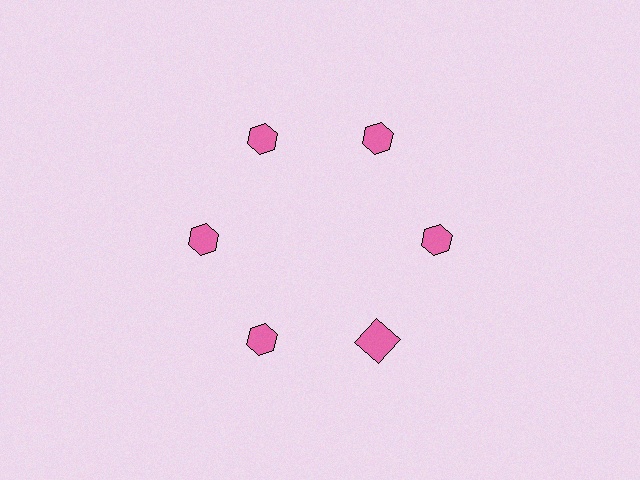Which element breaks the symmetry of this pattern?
The pink square at roughly the 5 o'clock position breaks the symmetry. All other shapes are pink hexagons.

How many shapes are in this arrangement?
There are 6 shapes arranged in a ring pattern.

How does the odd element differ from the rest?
It has a different shape: square instead of hexagon.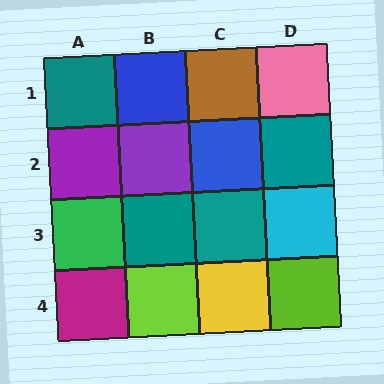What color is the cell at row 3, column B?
Teal.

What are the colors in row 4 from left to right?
Magenta, lime, yellow, lime.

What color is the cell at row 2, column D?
Teal.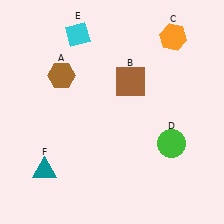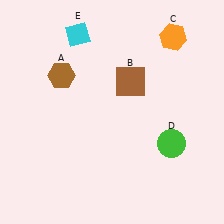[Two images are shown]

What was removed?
The teal triangle (F) was removed in Image 2.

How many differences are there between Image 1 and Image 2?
There is 1 difference between the two images.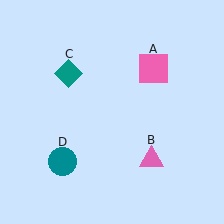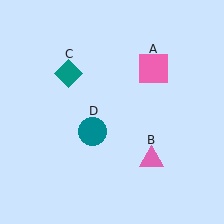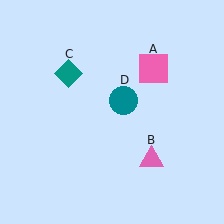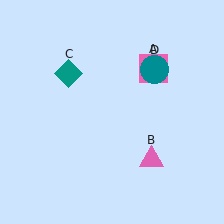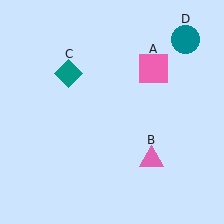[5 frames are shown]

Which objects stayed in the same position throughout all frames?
Pink square (object A) and pink triangle (object B) and teal diamond (object C) remained stationary.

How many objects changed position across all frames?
1 object changed position: teal circle (object D).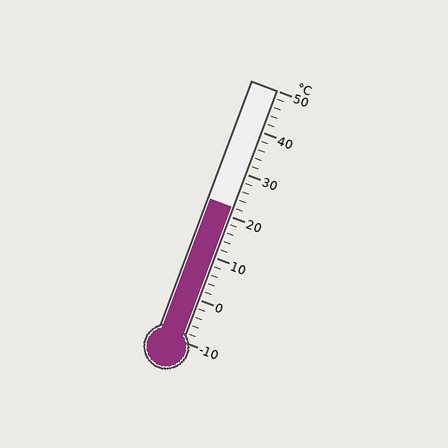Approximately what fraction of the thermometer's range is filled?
The thermometer is filled to approximately 55% of its range.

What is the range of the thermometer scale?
The thermometer scale ranges from -10°C to 50°C.